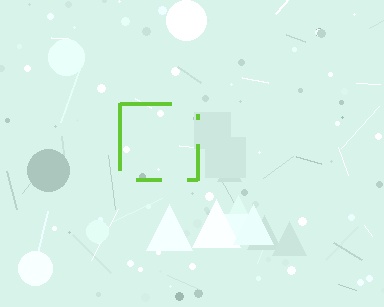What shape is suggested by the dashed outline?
The dashed outline suggests a square.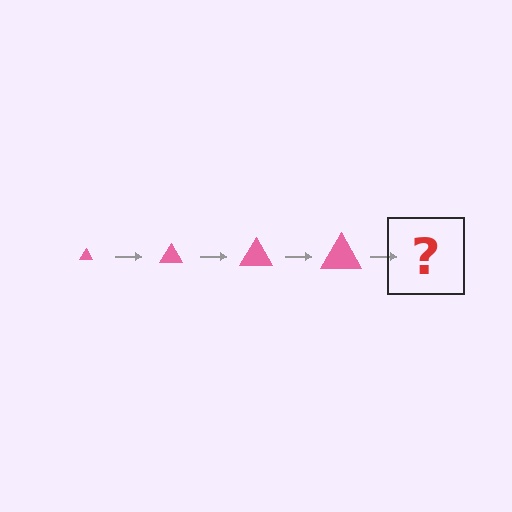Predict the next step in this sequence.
The next step is a pink triangle, larger than the previous one.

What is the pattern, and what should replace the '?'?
The pattern is that the triangle gets progressively larger each step. The '?' should be a pink triangle, larger than the previous one.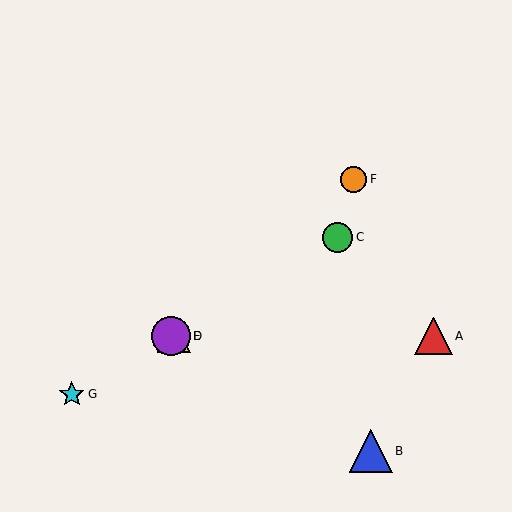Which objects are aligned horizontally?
Objects A, D, E are aligned horizontally.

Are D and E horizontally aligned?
Yes, both are at y≈336.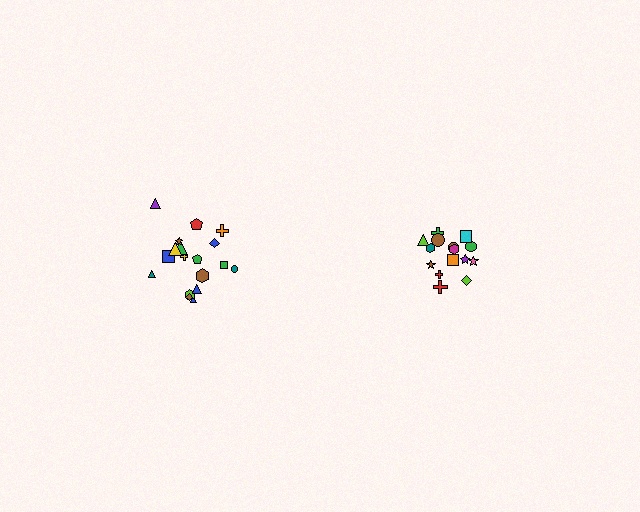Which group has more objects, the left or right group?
The left group.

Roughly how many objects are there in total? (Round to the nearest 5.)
Roughly 35 objects in total.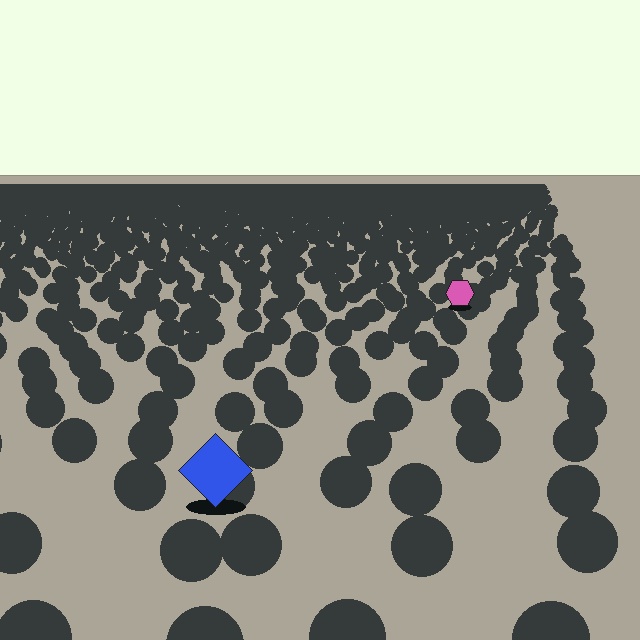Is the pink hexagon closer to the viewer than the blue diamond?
No. The blue diamond is closer — you can tell from the texture gradient: the ground texture is coarser near it.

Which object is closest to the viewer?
The blue diamond is closest. The texture marks near it are larger and more spread out.